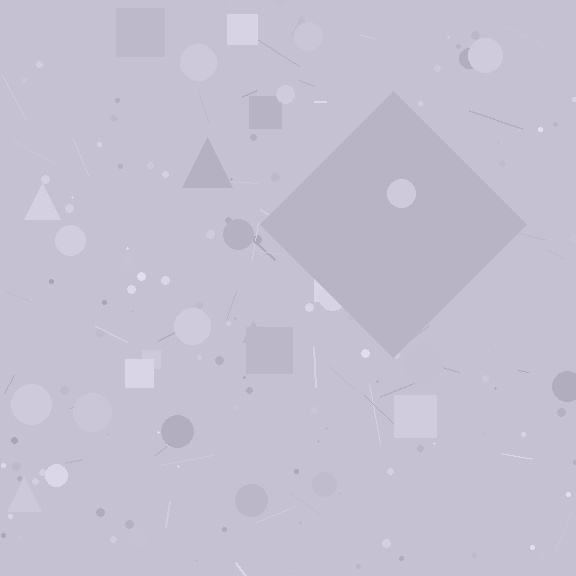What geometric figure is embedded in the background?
A diamond is embedded in the background.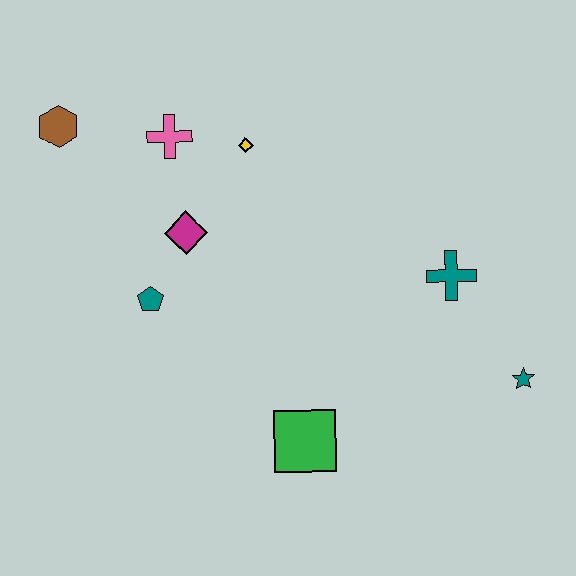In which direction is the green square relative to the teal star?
The green square is to the left of the teal star.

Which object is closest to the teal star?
The teal cross is closest to the teal star.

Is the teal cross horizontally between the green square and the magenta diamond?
No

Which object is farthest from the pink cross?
The teal star is farthest from the pink cross.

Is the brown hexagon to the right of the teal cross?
No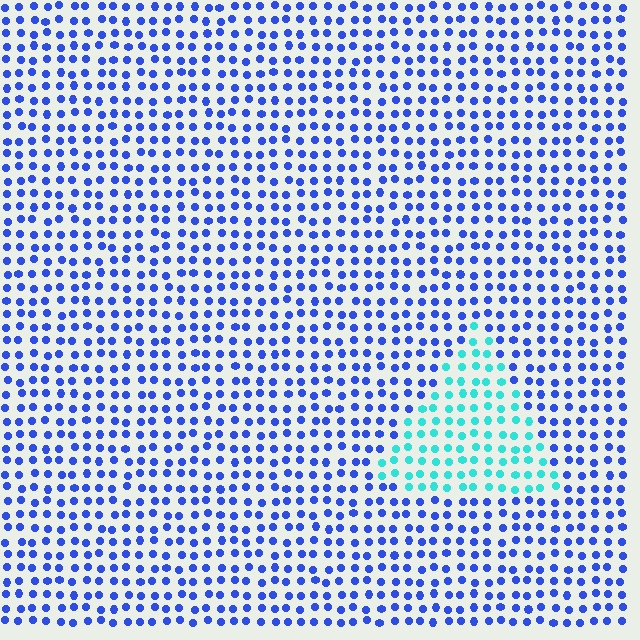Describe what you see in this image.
The image is filled with small blue elements in a uniform arrangement. A triangle-shaped region is visible where the elements are tinted to a slightly different hue, forming a subtle color boundary.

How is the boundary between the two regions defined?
The boundary is defined purely by a slight shift in hue (about 55 degrees). Spacing, size, and orientation are identical on both sides.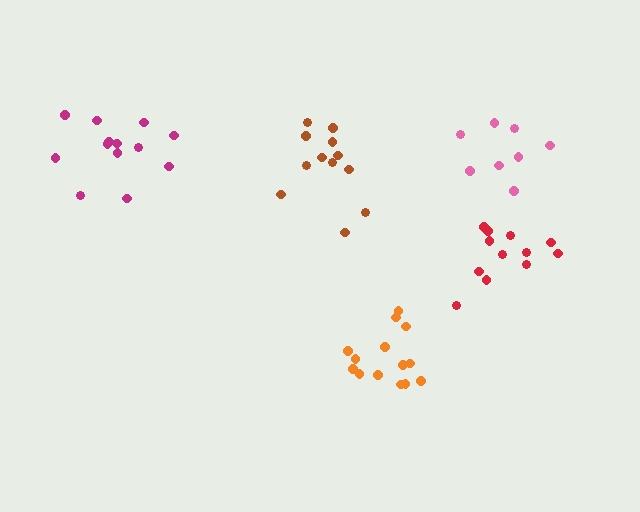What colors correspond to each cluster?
The clusters are colored: brown, red, pink, orange, magenta.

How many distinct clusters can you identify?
There are 5 distinct clusters.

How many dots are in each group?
Group 1: 12 dots, Group 2: 12 dots, Group 3: 8 dots, Group 4: 14 dots, Group 5: 13 dots (59 total).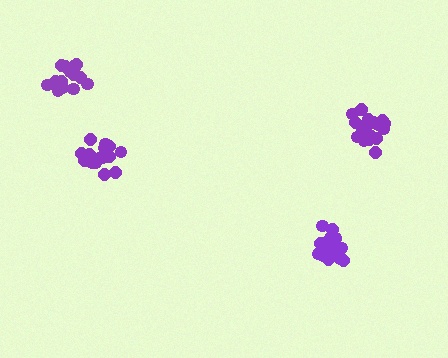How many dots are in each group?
Group 1: 17 dots, Group 2: 21 dots, Group 3: 20 dots, Group 4: 17 dots (75 total).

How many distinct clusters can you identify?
There are 4 distinct clusters.